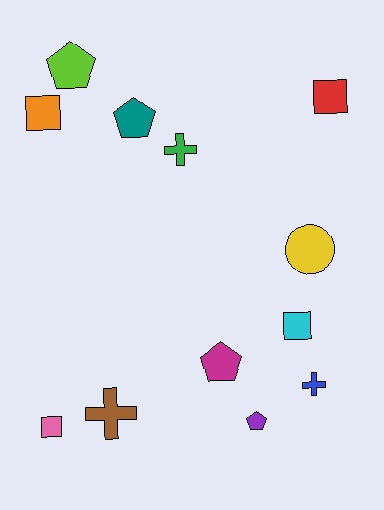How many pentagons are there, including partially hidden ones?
There are 4 pentagons.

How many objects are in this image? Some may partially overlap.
There are 12 objects.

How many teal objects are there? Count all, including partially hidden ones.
There is 1 teal object.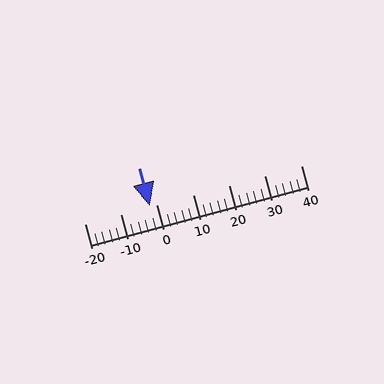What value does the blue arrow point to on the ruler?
The blue arrow points to approximately -2.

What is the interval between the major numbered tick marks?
The major tick marks are spaced 10 units apart.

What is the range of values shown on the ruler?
The ruler shows values from -20 to 40.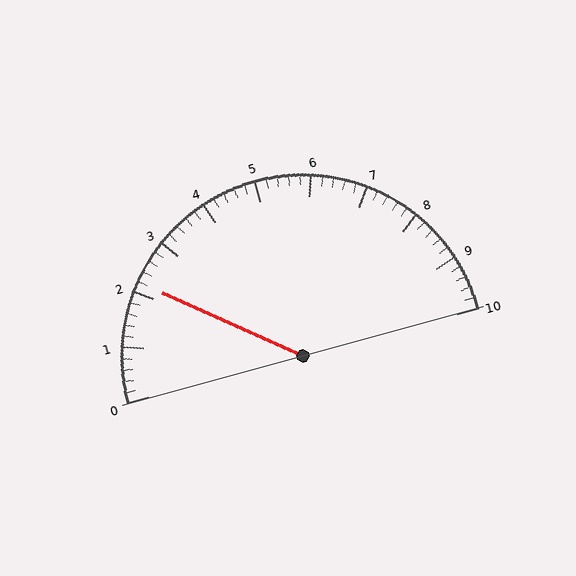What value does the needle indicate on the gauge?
The needle indicates approximately 2.2.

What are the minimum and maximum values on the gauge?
The gauge ranges from 0 to 10.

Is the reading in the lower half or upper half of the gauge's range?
The reading is in the lower half of the range (0 to 10).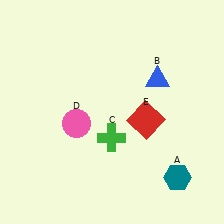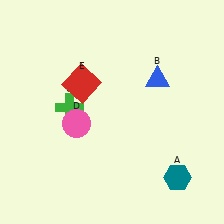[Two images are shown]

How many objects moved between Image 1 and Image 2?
2 objects moved between the two images.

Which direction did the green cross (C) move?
The green cross (C) moved left.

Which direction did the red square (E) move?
The red square (E) moved left.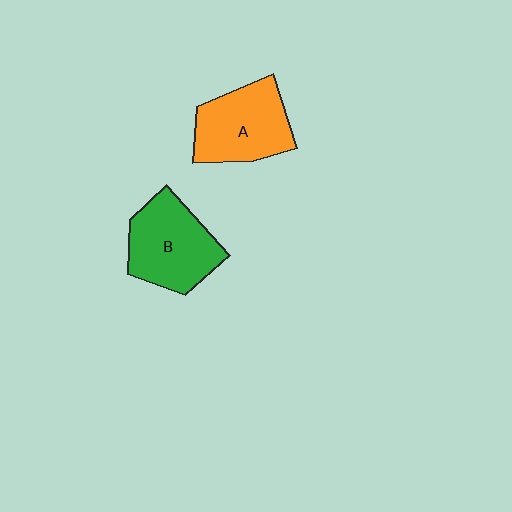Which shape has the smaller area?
Shape A (orange).